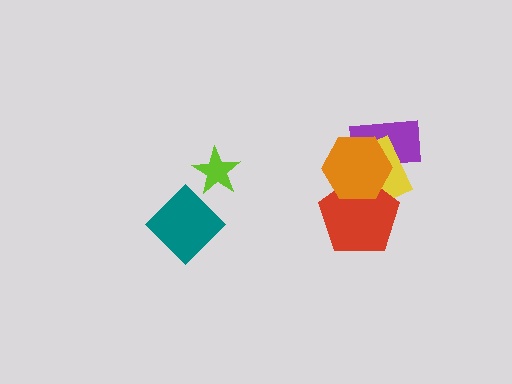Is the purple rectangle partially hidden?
Yes, it is partially covered by another shape.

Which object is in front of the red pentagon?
The orange hexagon is in front of the red pentagon.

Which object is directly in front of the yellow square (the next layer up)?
The red pentagon is directly in front of the yellow square.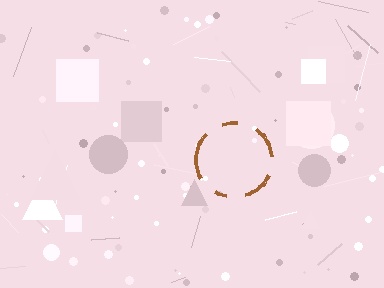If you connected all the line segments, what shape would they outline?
They would outline a circle.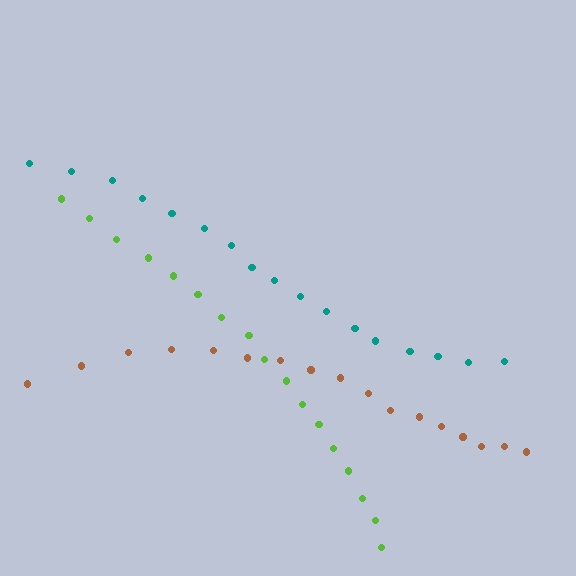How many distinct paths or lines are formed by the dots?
There are 3 distinct paths.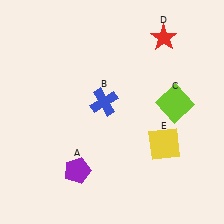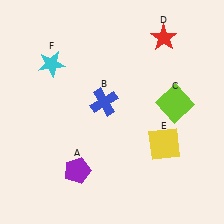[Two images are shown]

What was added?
A cyan star (F) was added in Image 2.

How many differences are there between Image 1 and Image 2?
There is 1 difference between the two images.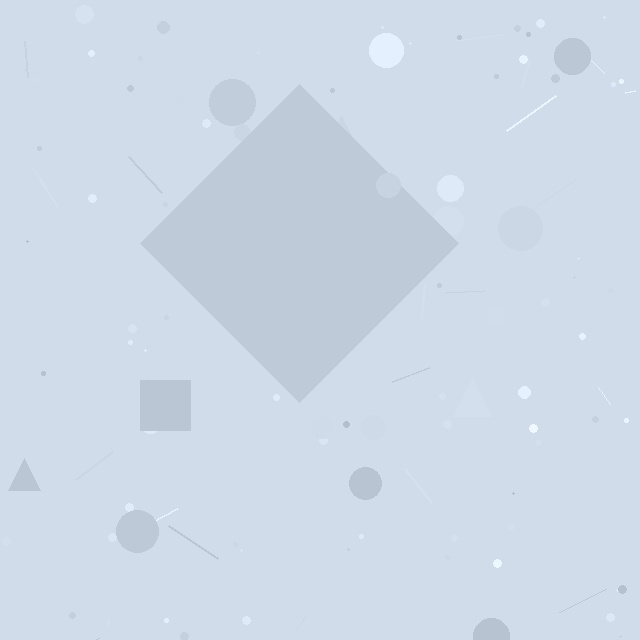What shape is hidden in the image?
A diamond is hidden in the image.